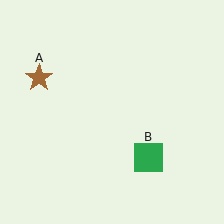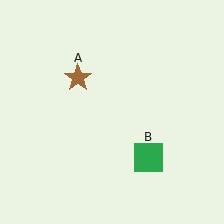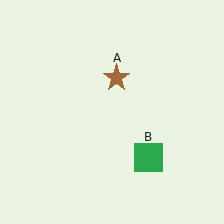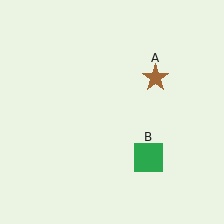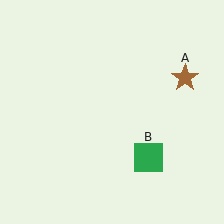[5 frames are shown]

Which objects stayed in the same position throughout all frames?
Green square (object B) remained stationary.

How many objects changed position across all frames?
1 object changed position: brown star (object A).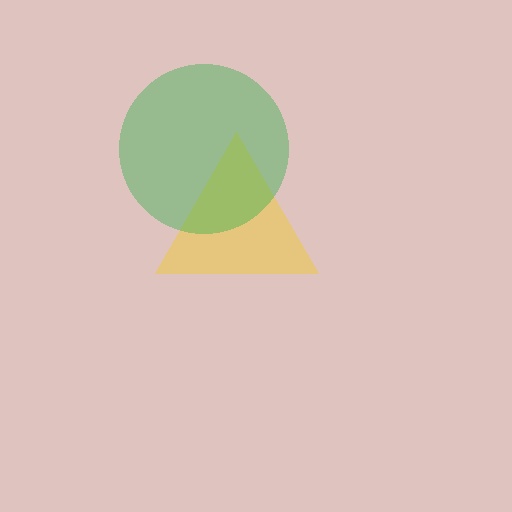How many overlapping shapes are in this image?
There are 2 overlapping shapes in the image.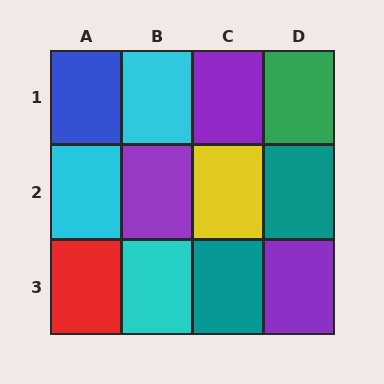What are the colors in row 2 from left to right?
Cyan, purple, yellow, teal.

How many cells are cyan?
3 cells are cyan.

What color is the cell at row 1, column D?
Green.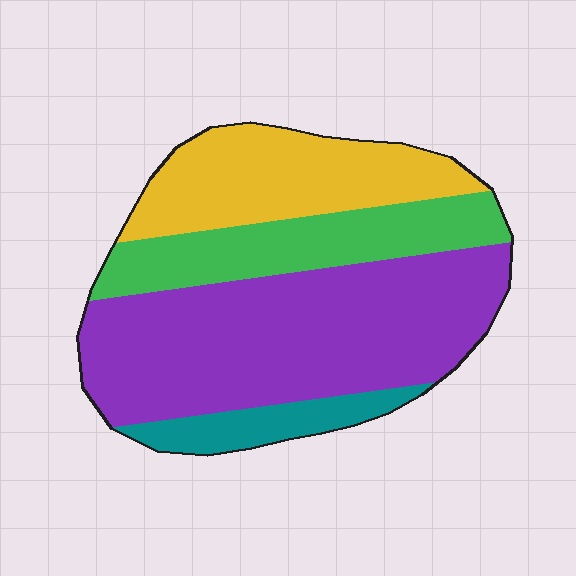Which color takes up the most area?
Purple, at roughly 50%.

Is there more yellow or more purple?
Purple.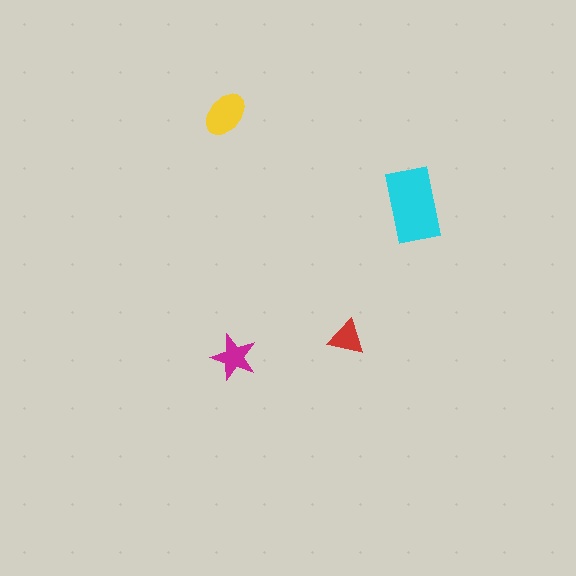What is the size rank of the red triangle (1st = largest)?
4th.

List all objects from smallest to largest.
The red triangle, the magenta star, the yellow ellipse, the cyan rectangle.